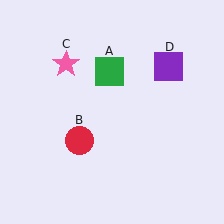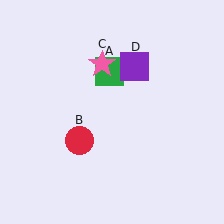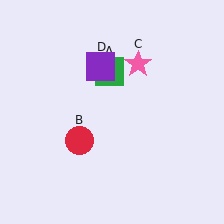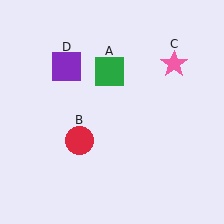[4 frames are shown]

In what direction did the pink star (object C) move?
The pink star (object C) moved right.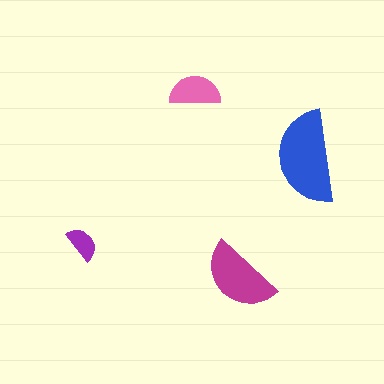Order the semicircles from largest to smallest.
the blue one, the magenta one, the pink one, the purple one.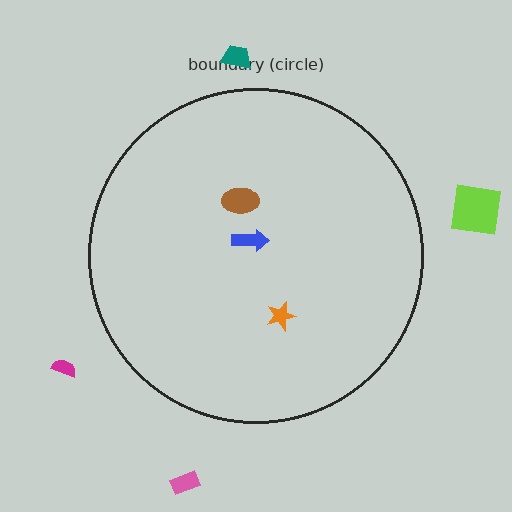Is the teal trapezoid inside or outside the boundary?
Outside.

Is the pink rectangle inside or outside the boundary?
Outside.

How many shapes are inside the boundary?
3 inside, 4 outside.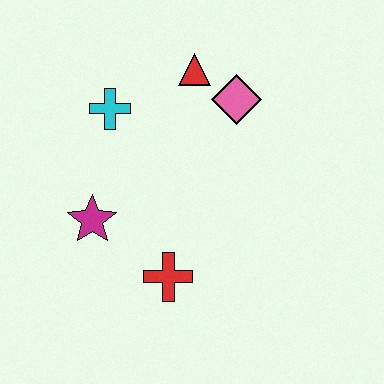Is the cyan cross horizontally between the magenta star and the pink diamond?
Yes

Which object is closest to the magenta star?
The red cross is closest to the magenta star.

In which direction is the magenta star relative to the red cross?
The magenta star is to the left of the red cross.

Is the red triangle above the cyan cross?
Yes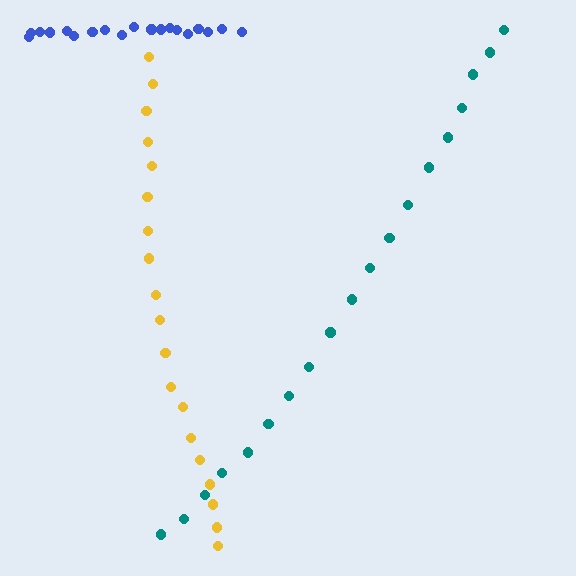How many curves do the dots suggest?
There are 3 distinct paths.